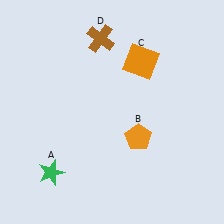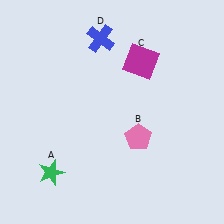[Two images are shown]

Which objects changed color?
B changed from orange to pink. C changed from orange to magenta. D changed from brown to blue.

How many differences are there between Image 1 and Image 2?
There are 3 differences between the two images.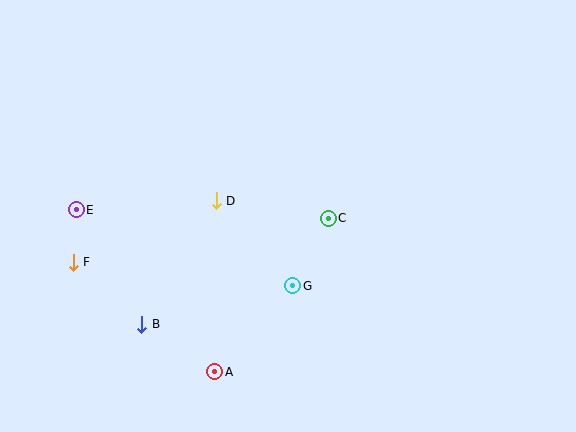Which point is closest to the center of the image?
Point C at (328, 218) is closest to the center.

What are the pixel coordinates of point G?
Point G is at (293, 286).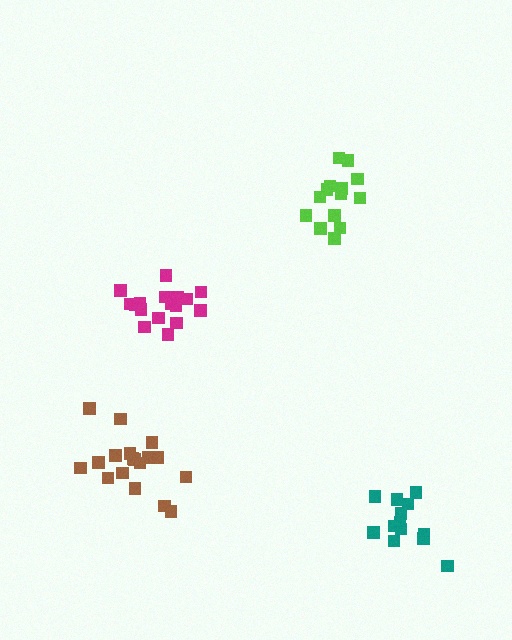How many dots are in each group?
Group 1: 13 dots, Group 2: 14 dots, Group 3: 18 dots, Group 4: 17 dots (62 total).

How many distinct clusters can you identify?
There are 4 distinct clusters.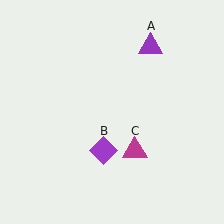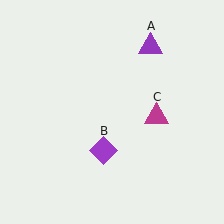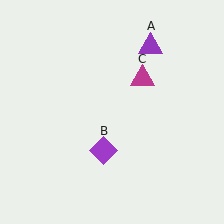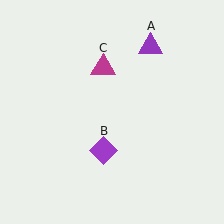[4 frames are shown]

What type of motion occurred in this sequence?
The magenta triangle (object C) rotated counterclockwise around the center of the scene.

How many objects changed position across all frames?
1 object changed position: magenta triangle (object C).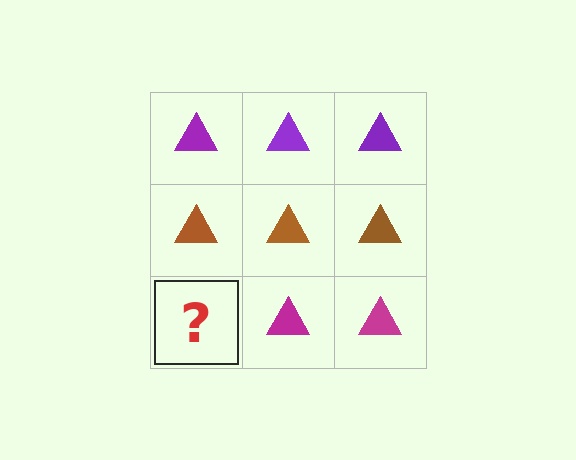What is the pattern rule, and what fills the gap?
The rule is that each row has a consistent color. The gap should be filled with a magenta triangle.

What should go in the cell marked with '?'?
The missing cell should contain a magenta triangle.